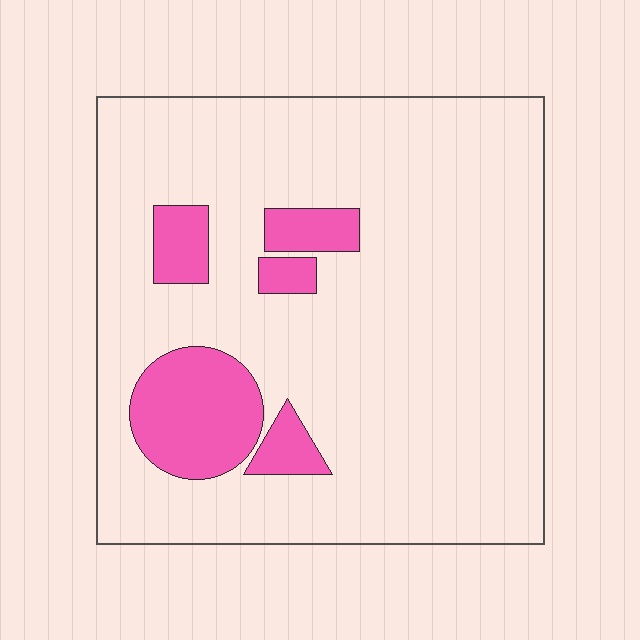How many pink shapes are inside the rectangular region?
5.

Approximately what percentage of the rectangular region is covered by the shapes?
Approximately 15%.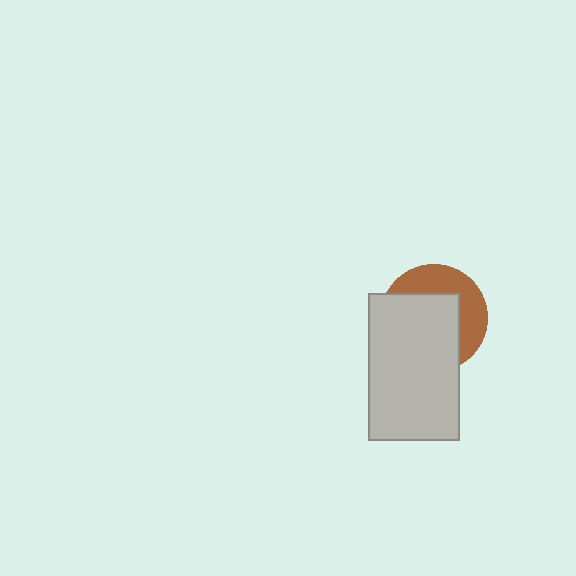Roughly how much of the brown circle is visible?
A small part of it is visible (roughly 40%).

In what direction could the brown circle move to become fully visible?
The brown circle could move toward the upper-right. That would shift it out from behind the light gray rectangle entirely.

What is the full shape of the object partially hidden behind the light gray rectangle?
The partially hidden object is a brown circle.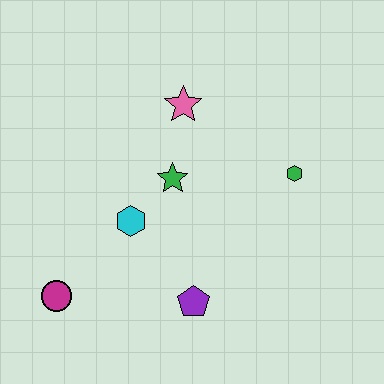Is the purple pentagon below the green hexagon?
Yes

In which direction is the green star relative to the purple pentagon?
The green star is above the purple pentagon.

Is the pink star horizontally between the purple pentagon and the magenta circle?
Yes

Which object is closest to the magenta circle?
The cyan hexagon is closest to the magenta circle.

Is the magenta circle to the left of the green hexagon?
Yes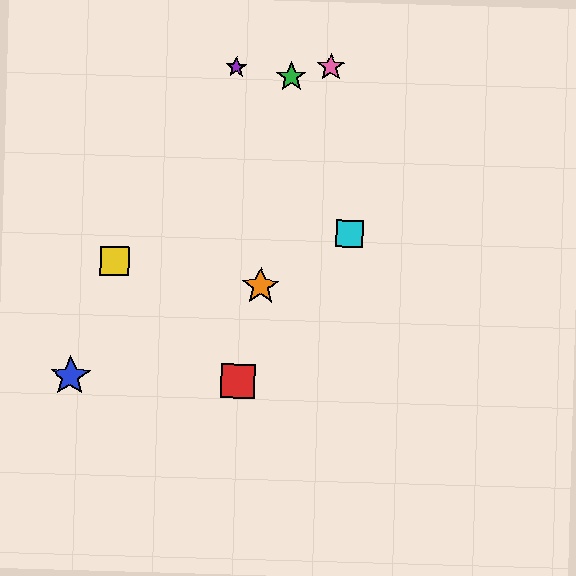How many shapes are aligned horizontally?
2 shapes (the red square, the blue star) are aligned horizontally.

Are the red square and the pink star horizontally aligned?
No, the red square is at y≈381 and the pink star is at y≈67.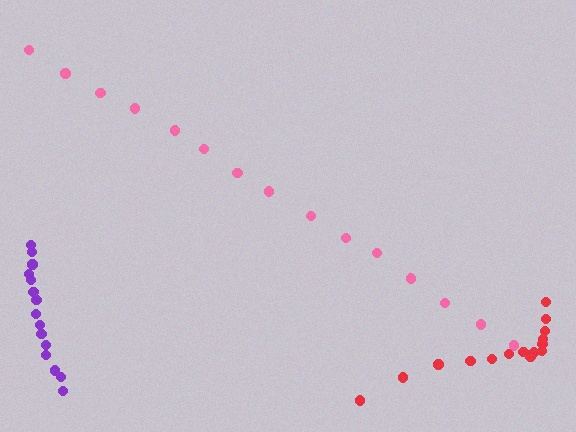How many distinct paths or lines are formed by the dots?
There are 3 distinct paths.